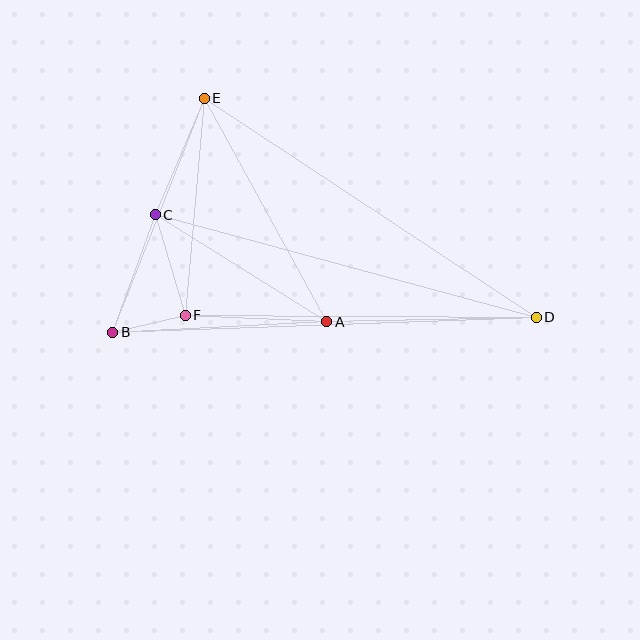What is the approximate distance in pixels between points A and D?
The distance between A and D is approximately 209 pixels.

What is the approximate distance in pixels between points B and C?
The distance between B and C is approximately 125 pixels.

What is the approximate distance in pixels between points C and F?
The distance between C and F is approximately 105 pixels.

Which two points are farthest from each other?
Points B and D are farthest from each other.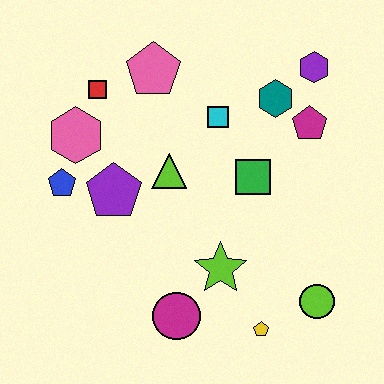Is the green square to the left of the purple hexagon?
Yes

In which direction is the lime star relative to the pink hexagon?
The lime star is to the right of the pink hexagon.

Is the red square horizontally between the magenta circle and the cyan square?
No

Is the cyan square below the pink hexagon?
No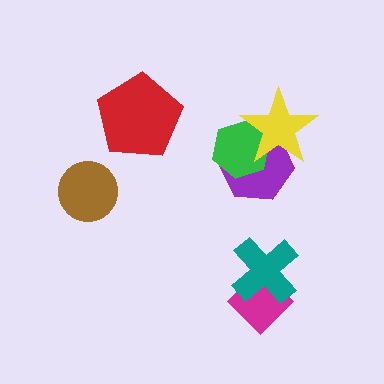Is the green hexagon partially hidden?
Yes, it is partially covered by another shape.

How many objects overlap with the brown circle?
0 objects overlap with the brown circle.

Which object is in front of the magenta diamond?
The teal cross is in front of the magenta diamond.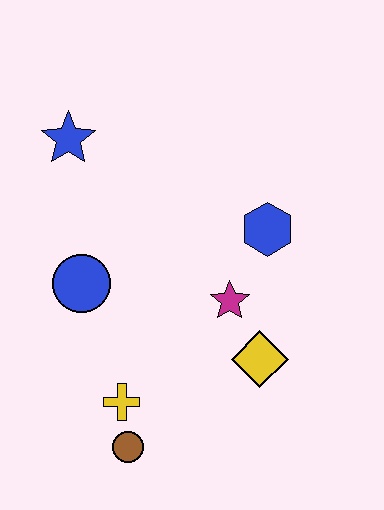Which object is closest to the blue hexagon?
The magenta star is closest to the blue hexagon.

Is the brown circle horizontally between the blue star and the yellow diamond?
Yes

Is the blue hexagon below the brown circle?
No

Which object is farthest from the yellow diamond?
The blue star is farthest from the yellow diamond.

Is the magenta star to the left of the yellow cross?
No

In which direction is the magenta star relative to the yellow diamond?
The magenta star is above the yellow diamond.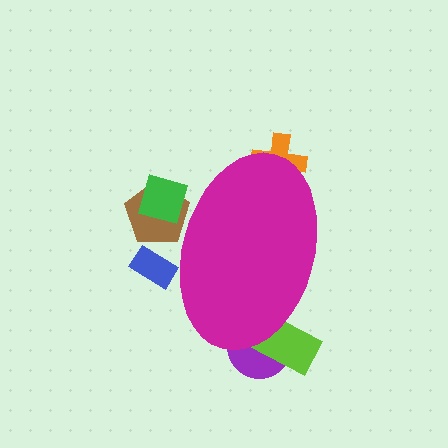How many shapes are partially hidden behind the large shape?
6 shapes are partially hidden.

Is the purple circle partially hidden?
Yes, the purple circle is partially hidden behind the magenta ellipse.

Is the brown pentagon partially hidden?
Yes, the brown pentagon is partially hidden behind the magenta ellipse.